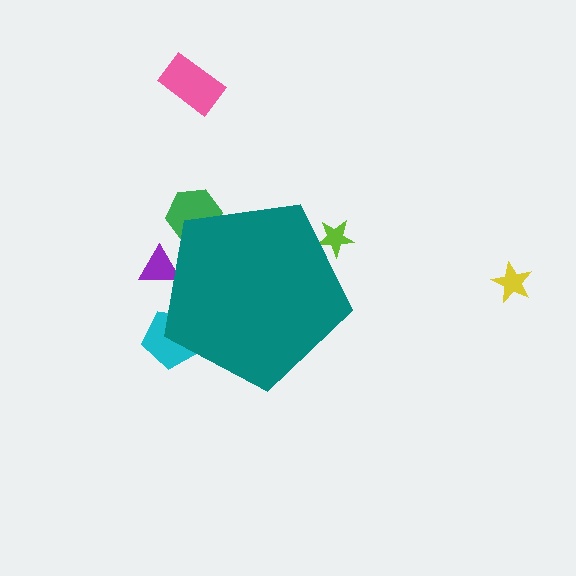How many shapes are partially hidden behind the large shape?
4 shapes are partially hidden.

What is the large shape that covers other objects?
A teal pentagon.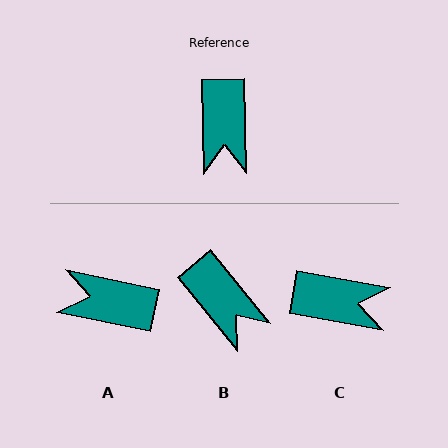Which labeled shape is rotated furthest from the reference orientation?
A, about 103 degrees away.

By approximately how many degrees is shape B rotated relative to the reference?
Approximately 38 degrees counter-clockwise.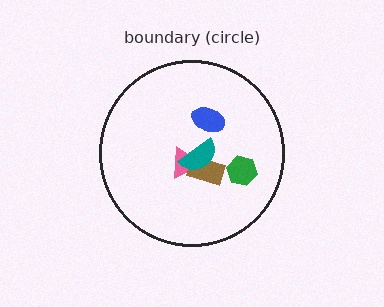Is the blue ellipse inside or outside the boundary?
Inside.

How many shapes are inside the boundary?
5 inside, 0 outside.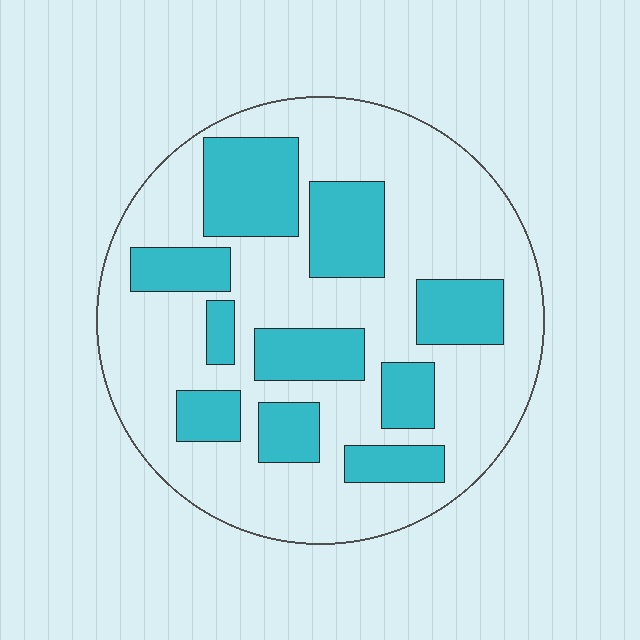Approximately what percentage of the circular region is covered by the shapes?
Approximately 30%.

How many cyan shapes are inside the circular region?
10.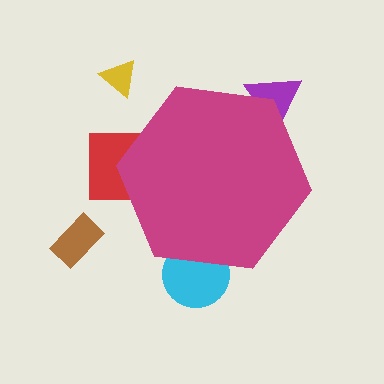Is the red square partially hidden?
Yes, the red square is partially hidden behind the magenta hexagon.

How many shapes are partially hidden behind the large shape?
3 shapes are partially hidden.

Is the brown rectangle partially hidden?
No, the brown rectangle is fully visible.